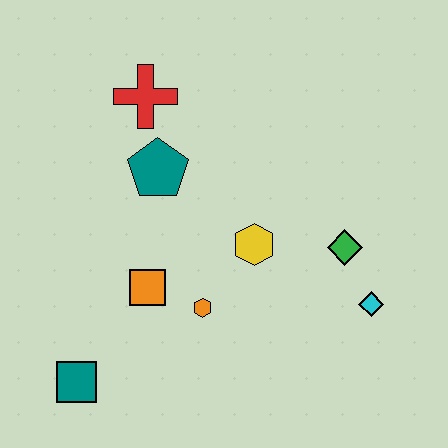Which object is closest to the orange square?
The orange hexagon is closest to the orange square.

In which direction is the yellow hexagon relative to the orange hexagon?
The yellow hexagon is above the orange hexagon.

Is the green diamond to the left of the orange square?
No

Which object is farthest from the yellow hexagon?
The teal square is farthest from the yellow hexagon.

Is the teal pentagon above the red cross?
No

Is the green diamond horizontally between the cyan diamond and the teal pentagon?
Yes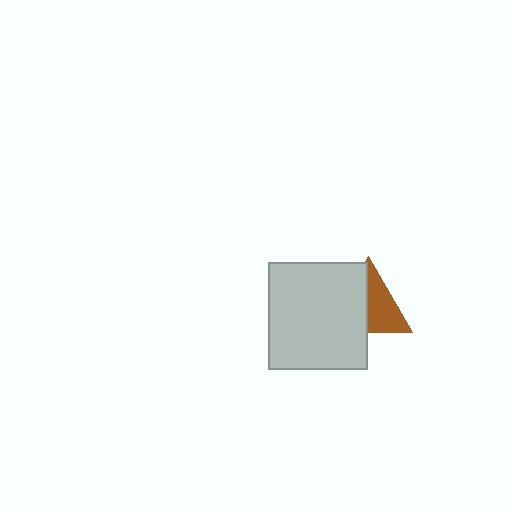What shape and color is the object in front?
The object in front is a light gray rectangle.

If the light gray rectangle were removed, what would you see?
You would see the complete brown triangle.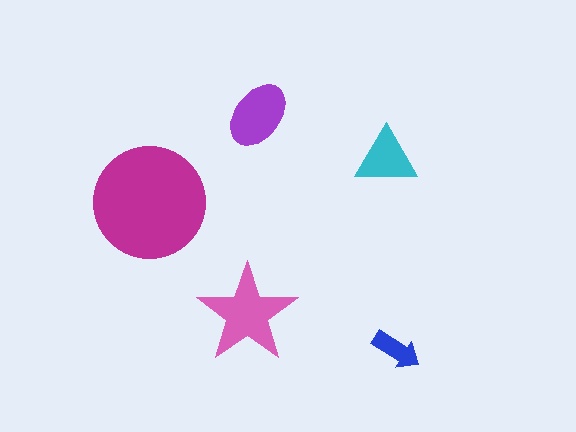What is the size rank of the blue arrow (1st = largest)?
5th.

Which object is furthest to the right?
The blue arrow is rightmost.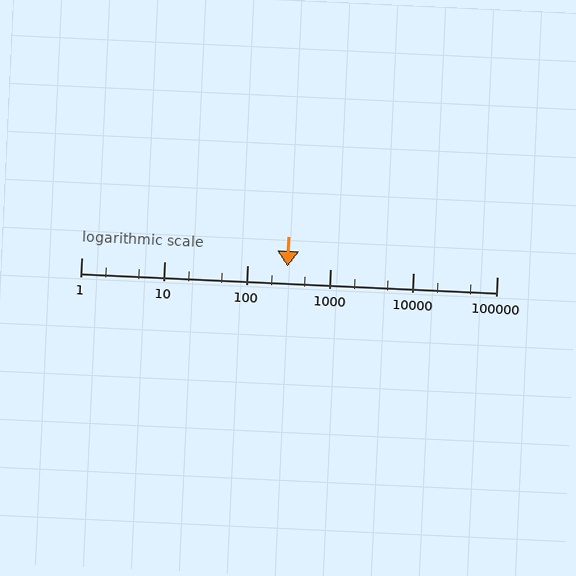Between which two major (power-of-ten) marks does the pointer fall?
The pointer is between 100 and 1000.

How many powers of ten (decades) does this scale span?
The scale spans 5 decades, from 1 to 100000.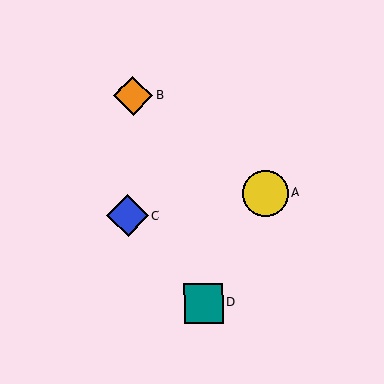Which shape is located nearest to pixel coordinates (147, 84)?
The orange diamond (labeled B) at (133, 96) is nearest to that location.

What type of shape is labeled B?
Shape B is an orange diamond.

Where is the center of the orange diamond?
The center of the orange diamond is at (133, 96).